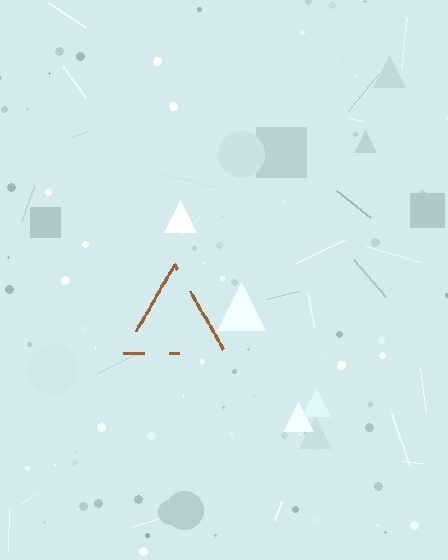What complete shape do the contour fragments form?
The contour fragments form a triangle.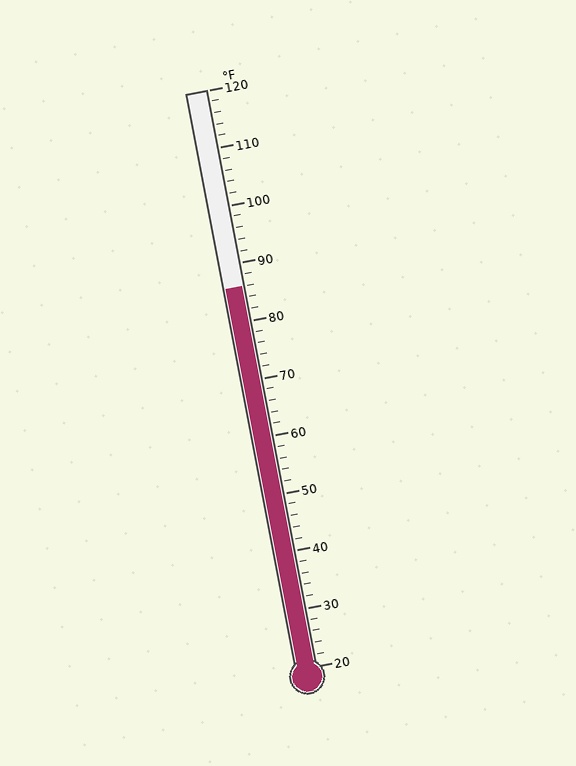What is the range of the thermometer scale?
The thermometer scale ranges from 20°F to 120°F.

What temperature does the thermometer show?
The thermometer shows approximately 86°F.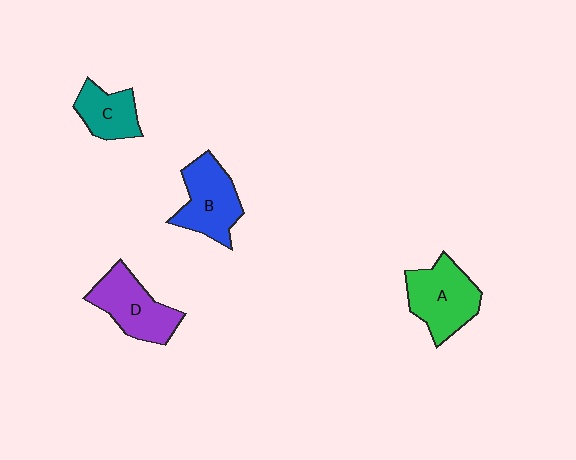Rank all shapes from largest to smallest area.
From largest to smallest: A (green), B (blue), D (purple), C (teal).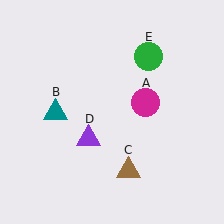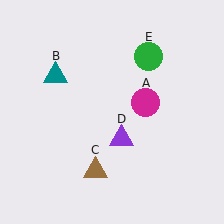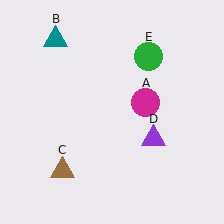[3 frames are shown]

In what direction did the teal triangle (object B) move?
The teal triangle (object B) moved up.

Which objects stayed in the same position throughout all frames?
Magenta circle (object A) and green circle (object E) remained stationary.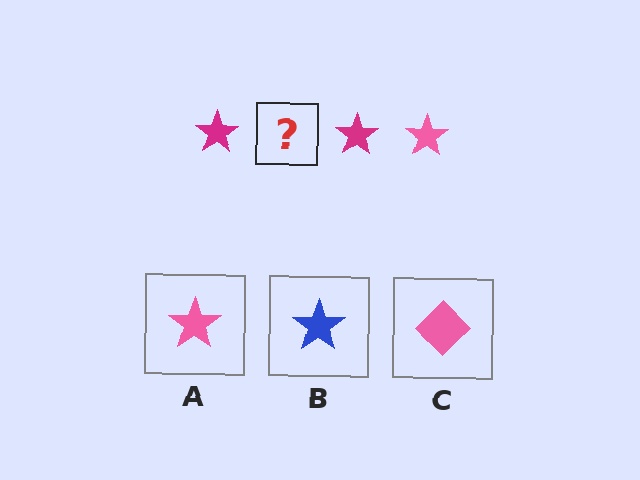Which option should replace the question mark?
Option A.